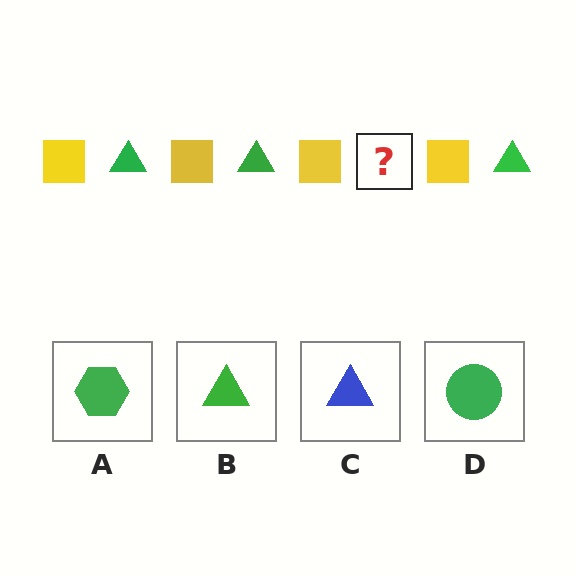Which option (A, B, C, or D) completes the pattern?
B.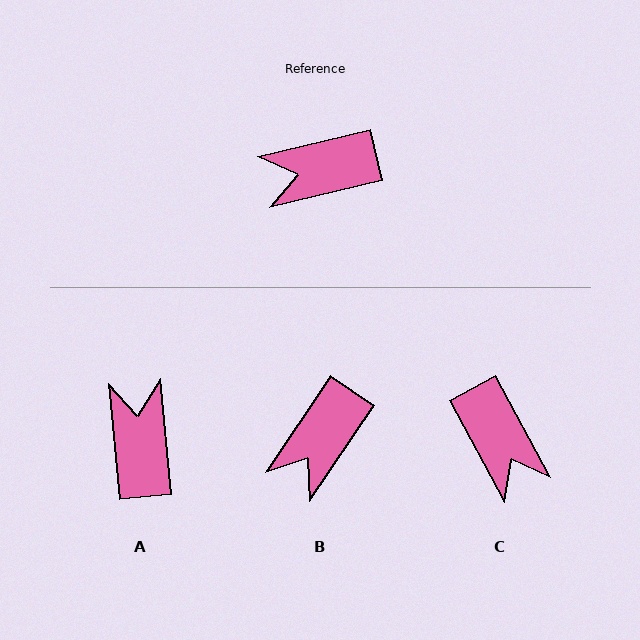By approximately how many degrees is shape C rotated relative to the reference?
Approximately 105 degrees counter-clockwise.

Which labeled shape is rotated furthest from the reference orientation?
C, about 105 degrees away.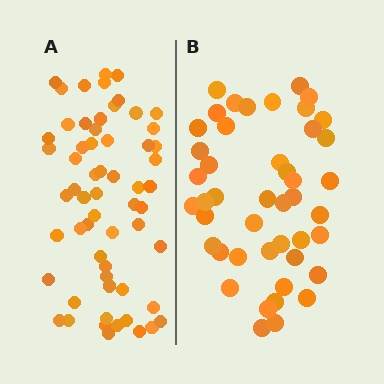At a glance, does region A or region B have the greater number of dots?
Region A (the left region) has more dots.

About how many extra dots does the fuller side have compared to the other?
Region A has approximately 15 more dots than region B.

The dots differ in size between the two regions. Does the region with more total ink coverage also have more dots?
No. Region B has more total ink coverage because its dots are larger, but region A actually contains more individual dots. Total area can be misleading — the number of items is what matters here.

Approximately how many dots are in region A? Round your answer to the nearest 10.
About 60 dots.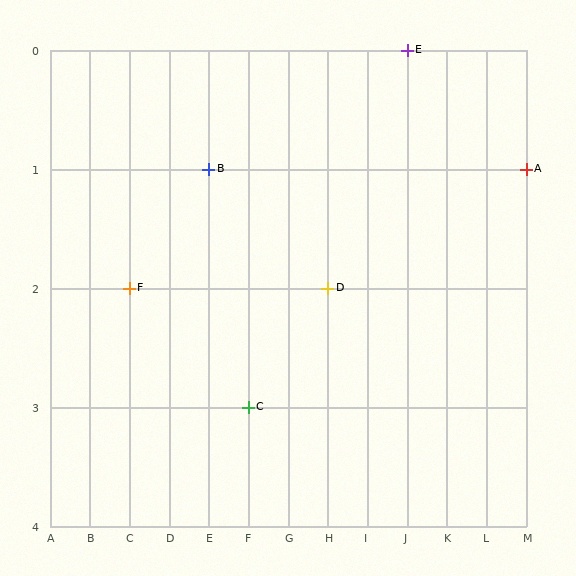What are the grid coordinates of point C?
Point C is at grid coordinates (F, 3).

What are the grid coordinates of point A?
Point A is at grid coordinates (M, 1).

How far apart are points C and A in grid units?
Points C and A are 7 columns and 2 rows apart (about 7.3 grid units diagonally).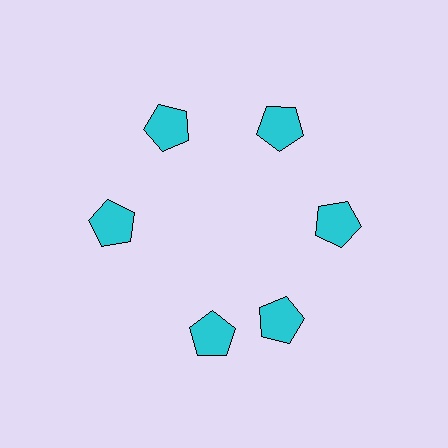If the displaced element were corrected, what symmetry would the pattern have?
It would have 6-fold rotational symmetry — the pattern would map onto itself every 60 degrees.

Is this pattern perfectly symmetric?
No. The 6 cyan pentagons are arranged in a ring, but one element near the 7 o'clock position is rotated out of alignment along the ring, breaking the 6-fold rotational symmetry.